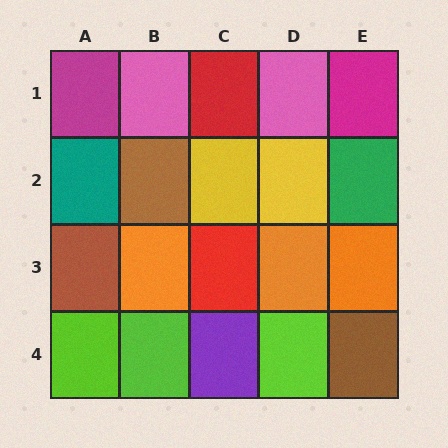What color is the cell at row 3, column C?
Red.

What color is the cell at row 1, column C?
Red.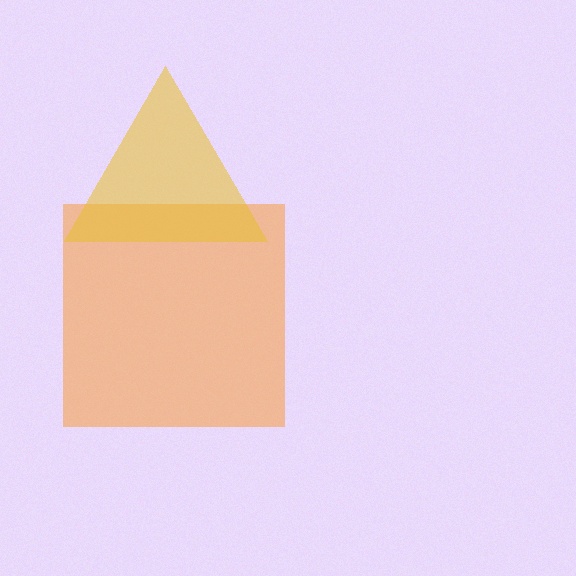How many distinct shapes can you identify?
There are 2 distinct shapes: an orange square, a yellow triangle.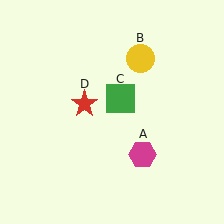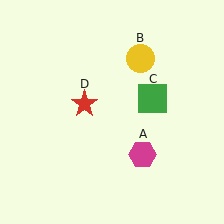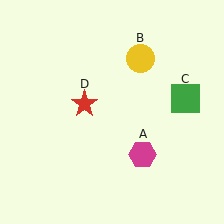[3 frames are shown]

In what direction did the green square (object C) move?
The green square (object C) moved right.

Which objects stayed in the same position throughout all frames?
Magenta hexagon (object A) and yellow circle (object B) and red star (object D) remained stationary.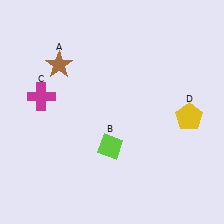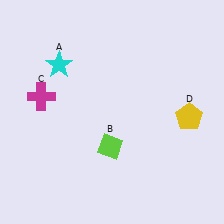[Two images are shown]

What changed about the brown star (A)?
In Image 1, A is brown. In Image 2, it changed to cyan.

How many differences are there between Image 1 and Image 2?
There is 1 difference between the two images.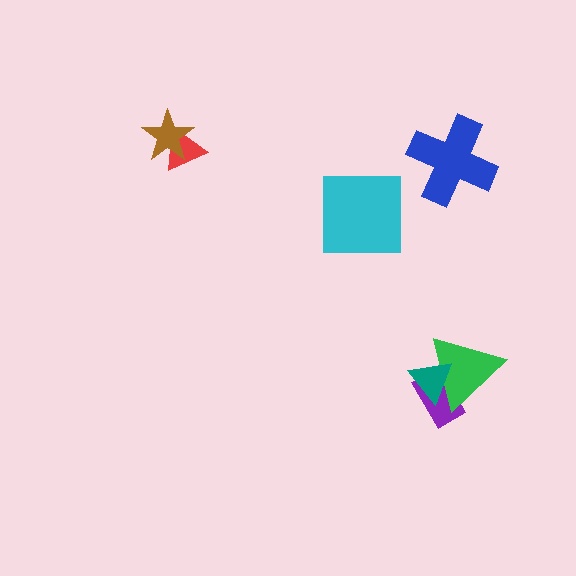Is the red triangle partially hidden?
Yes, it is partially covered by another shape.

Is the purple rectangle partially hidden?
Yes, it is partially covered by another shape.